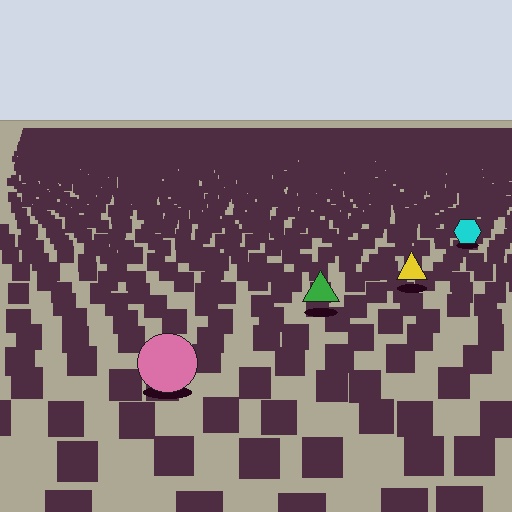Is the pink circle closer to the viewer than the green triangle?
Yes. The pink circle is closer — you can tell from the texture gradient: the ground texture is coarser near it.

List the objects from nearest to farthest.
From nearest to farthest: the pink circle, the green triangle, the yellow triangle, the cyan hexagon.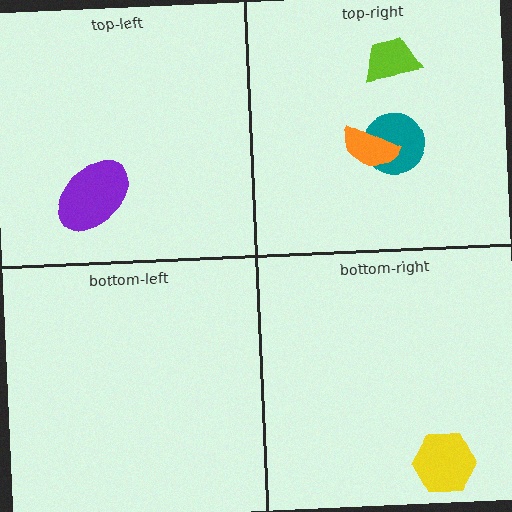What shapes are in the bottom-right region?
The yellow hexagon.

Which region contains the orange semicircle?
The top-right region.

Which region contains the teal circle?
The top-right region.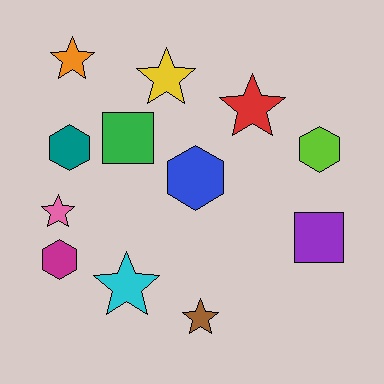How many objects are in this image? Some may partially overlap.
There are 12 objects.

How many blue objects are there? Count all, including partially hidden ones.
There is 1 blue object.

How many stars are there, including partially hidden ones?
There are 6 stars.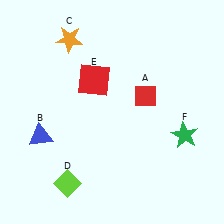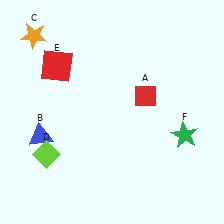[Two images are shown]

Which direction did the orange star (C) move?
The orange star (C) moved left.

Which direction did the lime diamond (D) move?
The lime diamond (D) moved up.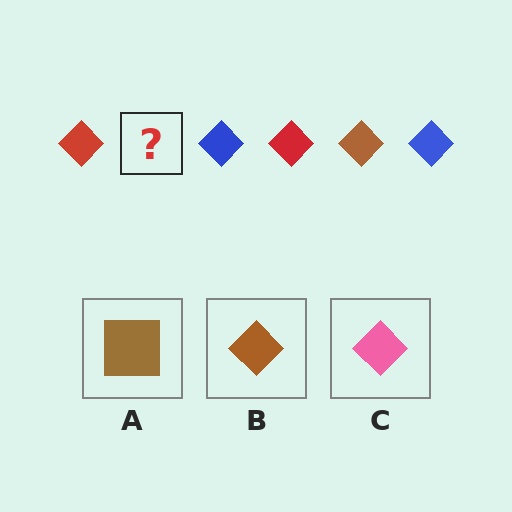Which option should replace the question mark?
Option B.